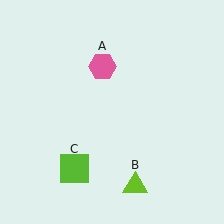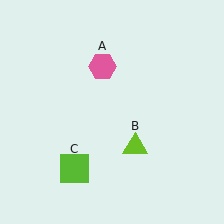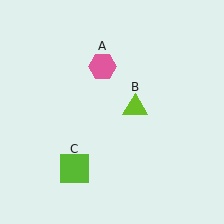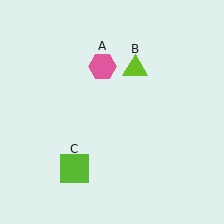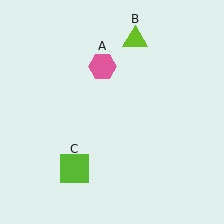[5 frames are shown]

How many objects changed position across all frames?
1 object changed position: lime triangle (object B).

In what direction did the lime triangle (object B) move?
The lime triangle (object B) moved up.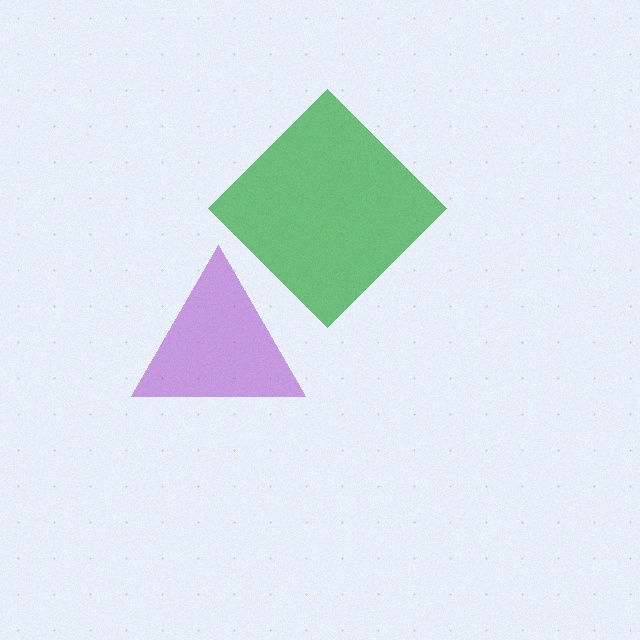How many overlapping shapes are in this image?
There are 2 overlapping shapes in the image.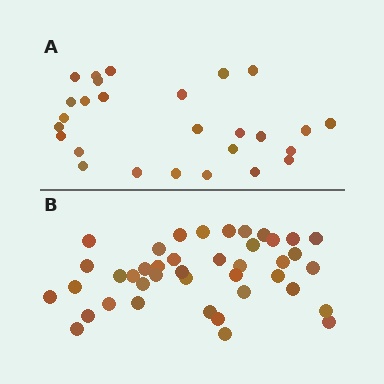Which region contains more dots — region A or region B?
Region B (the bottom region) has more dots.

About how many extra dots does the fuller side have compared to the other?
Region B has approximately 15 more dots than region A.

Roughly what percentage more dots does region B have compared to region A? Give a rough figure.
About 50% more.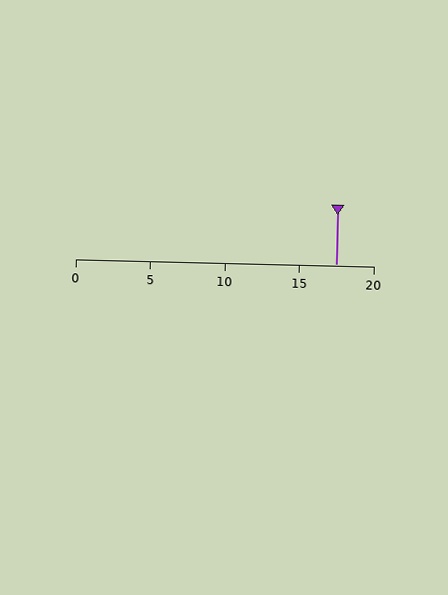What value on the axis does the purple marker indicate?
The marker indicates approximately 17.5.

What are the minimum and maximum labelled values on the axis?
The axis runs from 0 to 20.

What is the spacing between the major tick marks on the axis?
The major ticks are spaced 5 apart.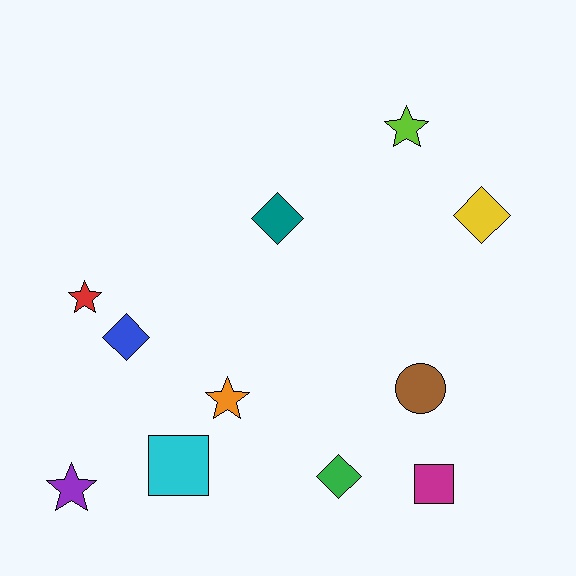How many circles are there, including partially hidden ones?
There is 1 circle.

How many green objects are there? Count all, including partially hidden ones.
There is 1 green object.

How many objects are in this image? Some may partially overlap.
There are 11 objects.